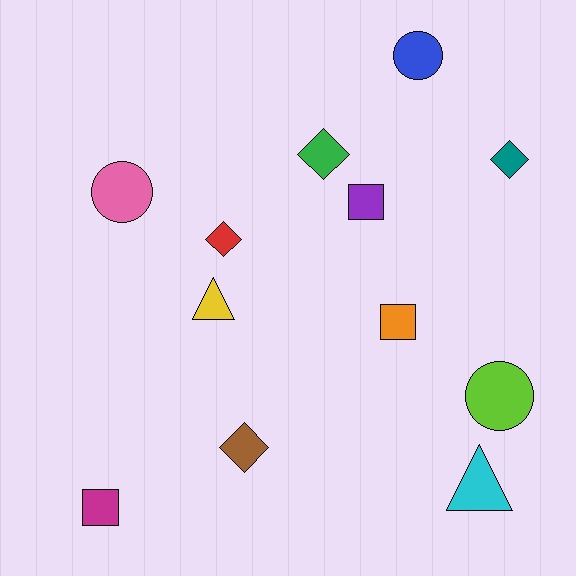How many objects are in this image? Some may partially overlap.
There are 12 objects.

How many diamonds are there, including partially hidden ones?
There are 4 diamonds.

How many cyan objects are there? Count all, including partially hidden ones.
There is 1 cyan object.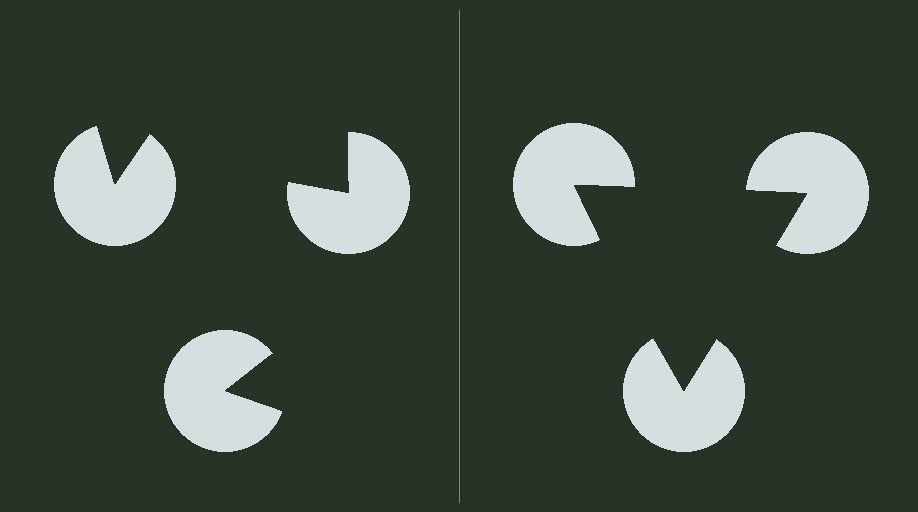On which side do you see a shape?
An illusory triangle appears on the right side. On the left side the wedge cuts are rotated, so no coherent shape forms.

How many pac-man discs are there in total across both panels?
6 — 3 on each side.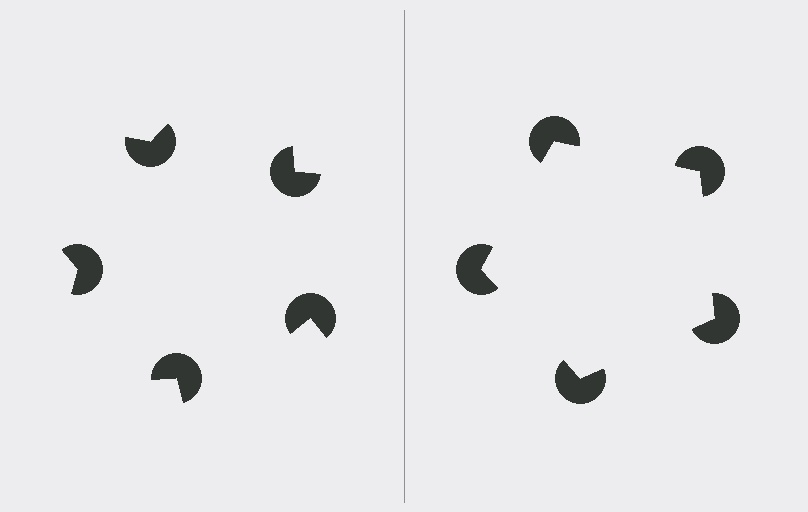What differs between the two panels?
The pac-man discs are positioned identically on both sides; only the wedge orientations differ. On the right they align to a pentagon; on the left they are misaligned.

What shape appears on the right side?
An illusory pentagon.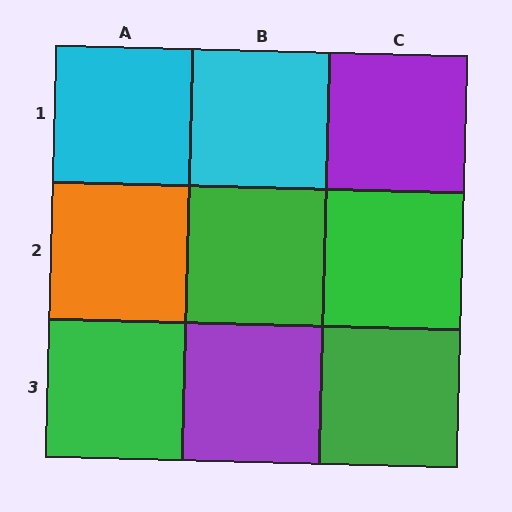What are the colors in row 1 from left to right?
Cyan, cyan, purple.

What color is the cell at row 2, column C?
Green.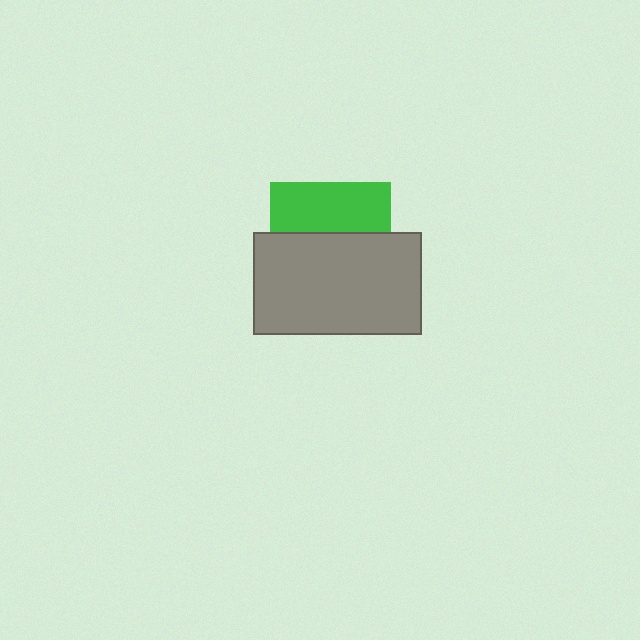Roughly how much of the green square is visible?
A small part of it is visible (roughly 42%).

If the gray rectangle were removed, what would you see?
You would see the complete green square.